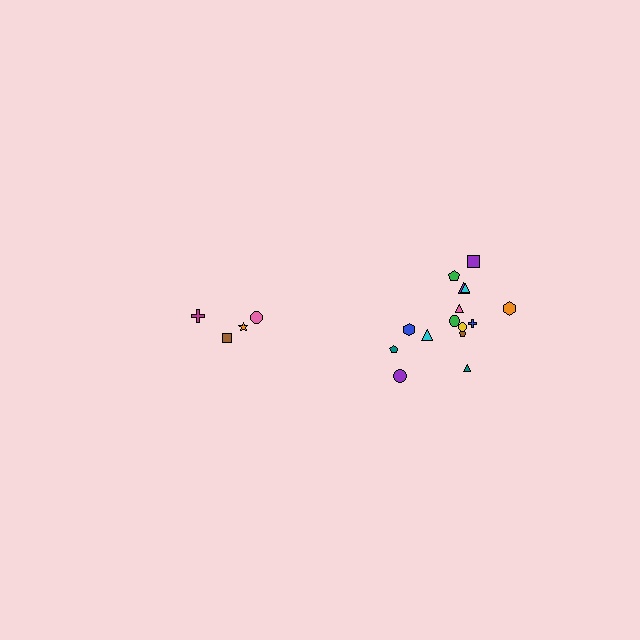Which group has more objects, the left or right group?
The right group.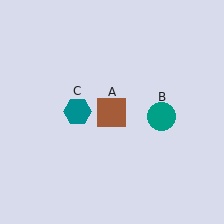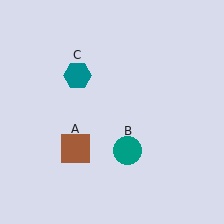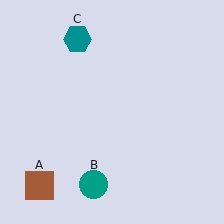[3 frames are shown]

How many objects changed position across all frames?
3 objects changed position: brown square (object A), teal circle (object B), teal hexagon (object C).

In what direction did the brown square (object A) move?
The brown square (object A) moved down and to the left.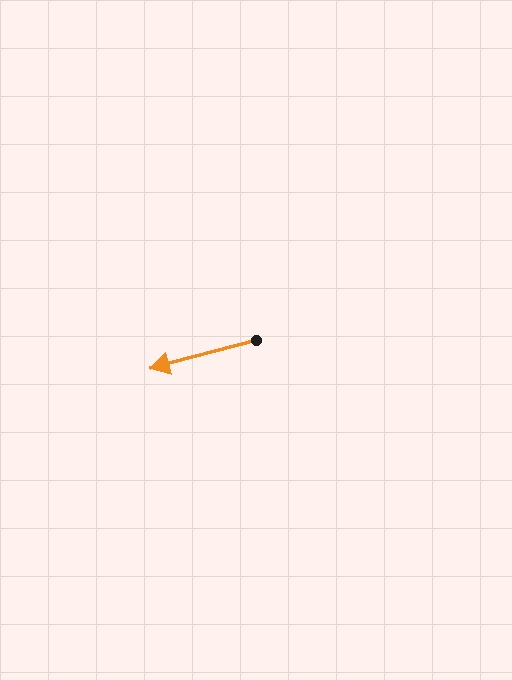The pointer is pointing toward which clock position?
Roughly 9 o'clock.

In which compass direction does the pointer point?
West.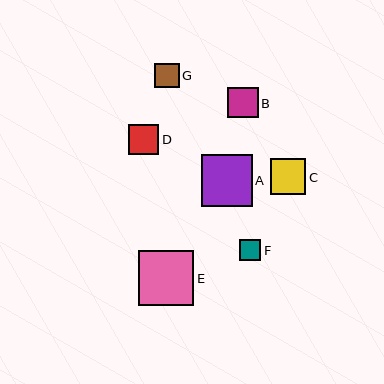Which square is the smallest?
Square F is the smallest with a size of approximately 21 pixels.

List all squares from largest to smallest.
From largest to smallest: E, A, C, D, B, G, F.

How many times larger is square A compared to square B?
Square A is approximately 1.7 times the size of square B.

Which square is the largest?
Square E is the largest with a size of approximately 55 pixels.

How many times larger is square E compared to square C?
Square E is approximately 1.5 times the size of square C.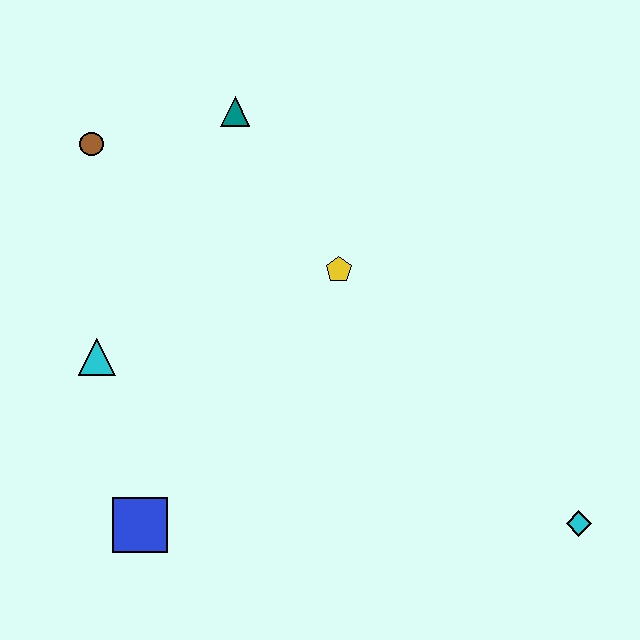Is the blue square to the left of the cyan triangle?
No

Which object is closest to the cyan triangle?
The blue square is closest to the cyan triangle.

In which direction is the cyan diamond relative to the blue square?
The cyan diamond is to the right of the blue square.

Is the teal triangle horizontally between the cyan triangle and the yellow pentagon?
Yes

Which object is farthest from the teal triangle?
The cyan diamond is farthest from the teal triangle.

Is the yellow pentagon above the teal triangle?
No